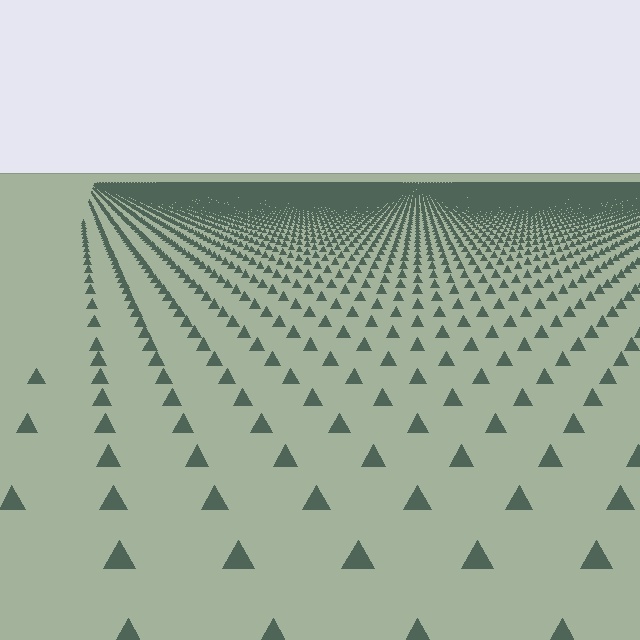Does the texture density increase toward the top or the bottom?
Density increases toward the top.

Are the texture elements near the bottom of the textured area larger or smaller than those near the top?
Larger. Near the bottom, elements are closer to the viewer and appear at a bigger on-screen size.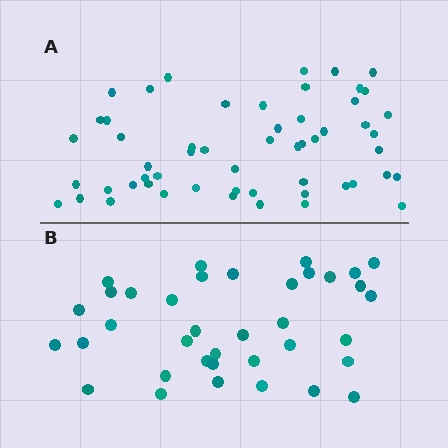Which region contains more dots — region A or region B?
Region A (the top region) has more dots.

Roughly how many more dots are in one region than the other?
Region A has approximately 20 more dots than region B.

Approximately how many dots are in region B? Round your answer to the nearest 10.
About 40 dots. (The exact count is 37, which rounds to 40.)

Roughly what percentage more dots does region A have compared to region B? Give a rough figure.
About 50% more.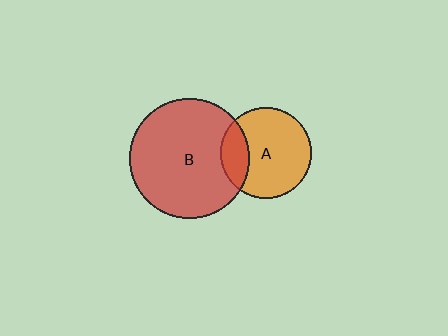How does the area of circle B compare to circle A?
Approximately 1.7 times.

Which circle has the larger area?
Circle B (red).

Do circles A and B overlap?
Yes.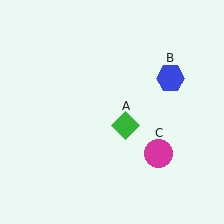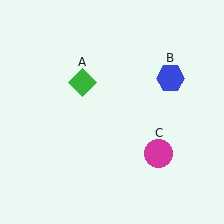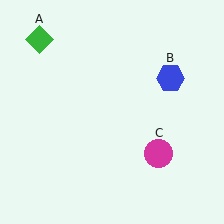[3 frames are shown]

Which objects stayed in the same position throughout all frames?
Blue hexagon (object B) and magenta circle (object C) remained stationary.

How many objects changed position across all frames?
1 object changed position: green diamond (object A).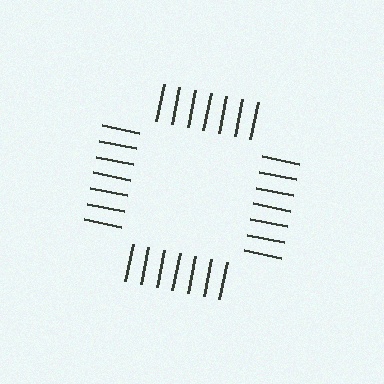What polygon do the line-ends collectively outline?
An illusory square — the line segments terminate on its edges but no continuous stroke is drawn.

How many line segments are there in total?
28 — 7 along each of the 4 edges.